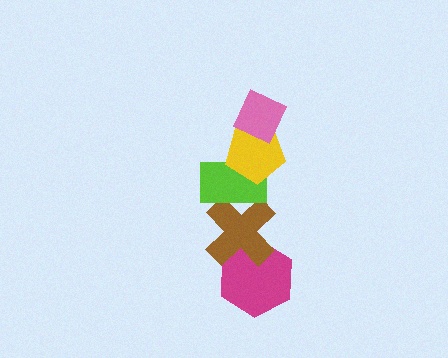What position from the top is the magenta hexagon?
The magenta hexagon is 5th from the top.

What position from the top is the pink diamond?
The pink diamond is 1st from the top.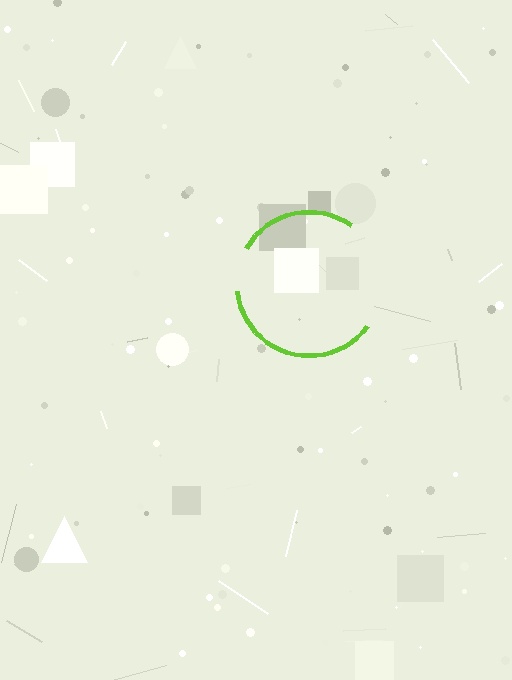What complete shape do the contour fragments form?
The contour fragments form a circle.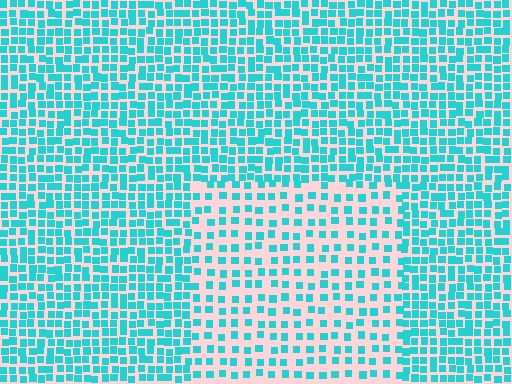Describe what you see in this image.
The image contains small cyan elements arranged at two different densities. A rectangle-shaped region is visible where the elements are less densely packed than the surrounding area.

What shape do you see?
I see a rectangle.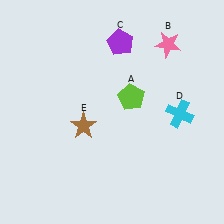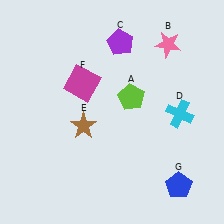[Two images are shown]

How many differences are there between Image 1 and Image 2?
There are 2 differences between the two images.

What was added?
A magenta square (F), a blue pentagon (G) were added in Image 2.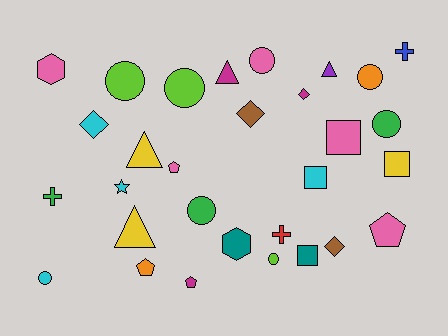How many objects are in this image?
There are 30 objects.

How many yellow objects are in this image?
There are 3 yellow objects.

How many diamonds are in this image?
There are 4 diamonds.